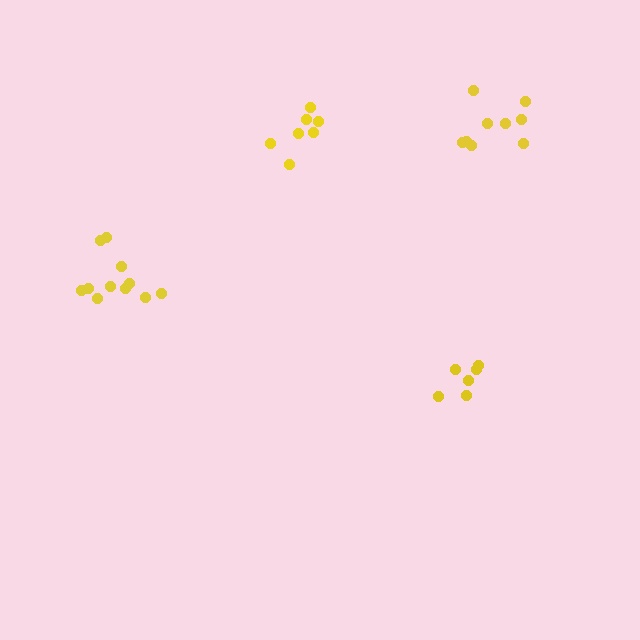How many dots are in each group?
Group 1: 6 dots, Group 2: 9 dots, Group 3: 7 dots, Group 4: 11 dots (33 total).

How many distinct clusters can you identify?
There are 4 distinct clusters.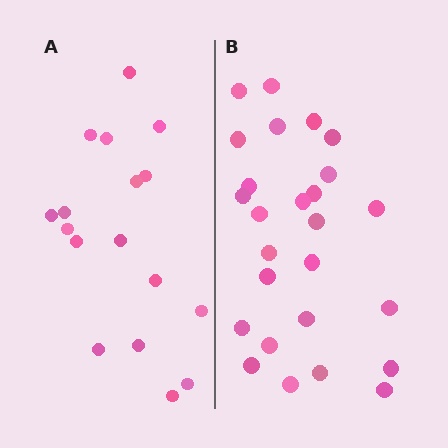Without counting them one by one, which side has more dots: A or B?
Region B (the right region) has more dots.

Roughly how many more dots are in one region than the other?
Region B has roughly 8 or so more dots than region A.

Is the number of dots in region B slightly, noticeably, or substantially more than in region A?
Region B has substantially more. The ratio is roughly 1.5 to 1.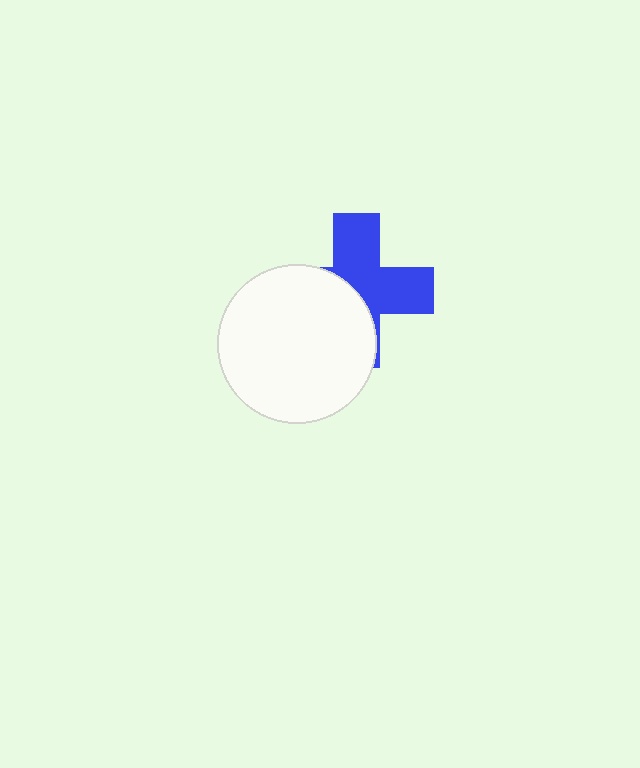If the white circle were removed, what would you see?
You would see the complete blue cross.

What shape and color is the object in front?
The object in front is a white circle.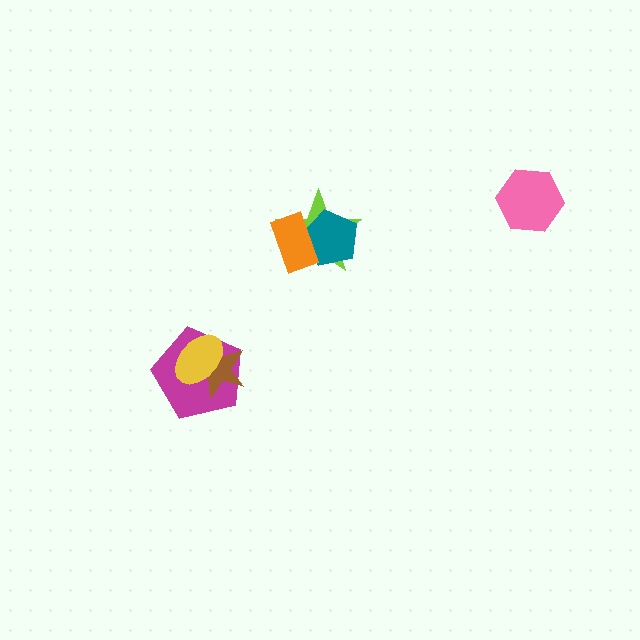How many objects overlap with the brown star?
2 objects overlap with the brown star.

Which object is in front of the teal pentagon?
The orange rectangle is in front of the teal pentagon.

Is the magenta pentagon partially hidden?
Yes, it is partially covered by another shape.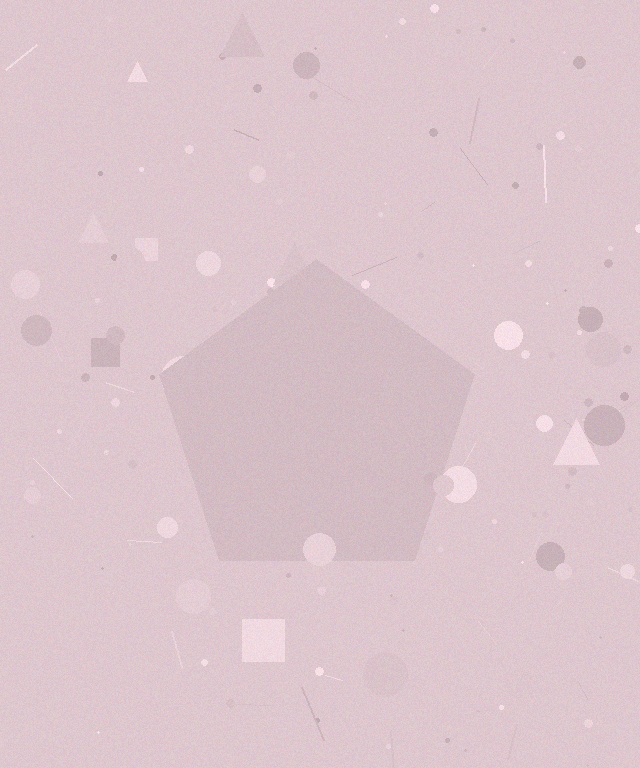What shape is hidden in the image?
A pentagon is hidden in the image.